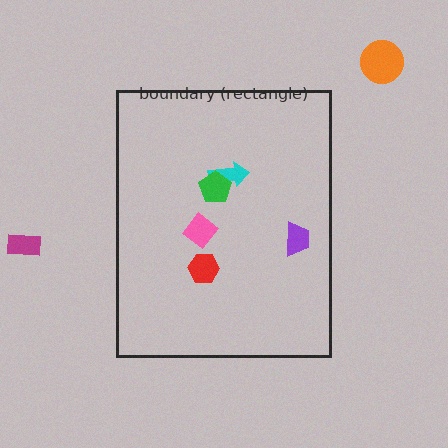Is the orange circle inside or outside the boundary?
Outside.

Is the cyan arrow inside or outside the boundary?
Inside.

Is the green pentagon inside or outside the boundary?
Inside.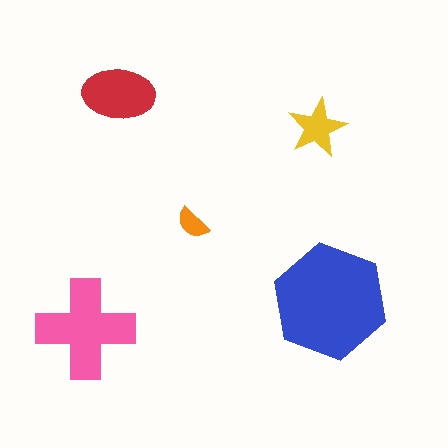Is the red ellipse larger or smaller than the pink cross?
Smaller.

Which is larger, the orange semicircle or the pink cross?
The pink cross.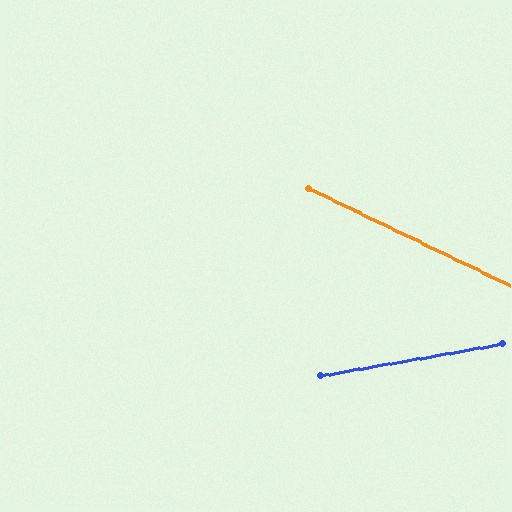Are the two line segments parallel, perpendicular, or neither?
Neither parallel nor perpendicular — they differ by about 36°.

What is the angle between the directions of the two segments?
Approximately 36 degrees.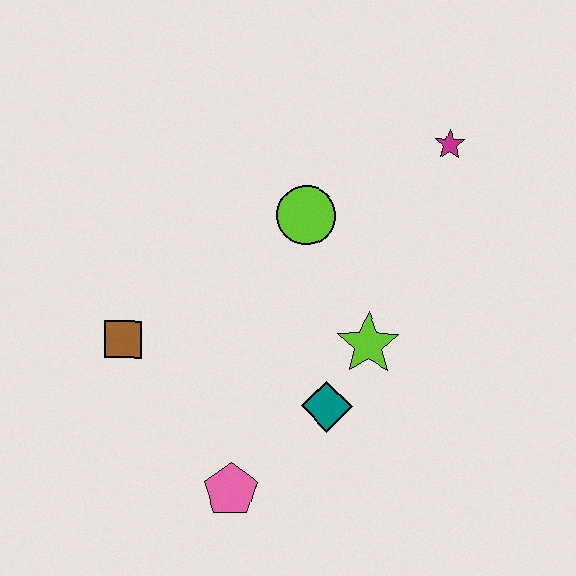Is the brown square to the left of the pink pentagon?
Yes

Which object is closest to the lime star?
The teal diamond is closest to the lime star.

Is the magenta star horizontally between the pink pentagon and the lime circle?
No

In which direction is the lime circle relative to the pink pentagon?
The lime circle is above the pink pentagon.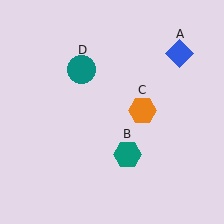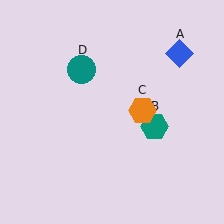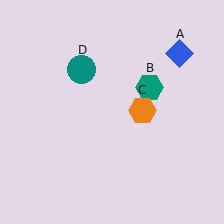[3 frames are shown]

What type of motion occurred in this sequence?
The teal hexagon (object B) rotated counterclockwise around the center of the scene.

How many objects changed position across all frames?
1 object changed position: teal hexagon (object B).